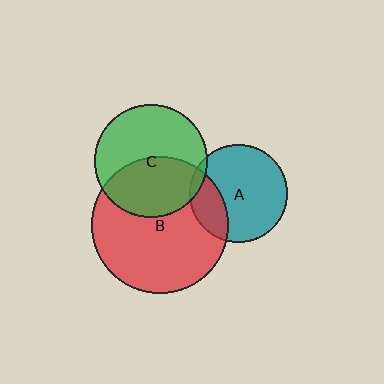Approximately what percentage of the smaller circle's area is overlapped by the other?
Approximately 25%.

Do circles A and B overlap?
Yes.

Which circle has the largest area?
Circle B (red).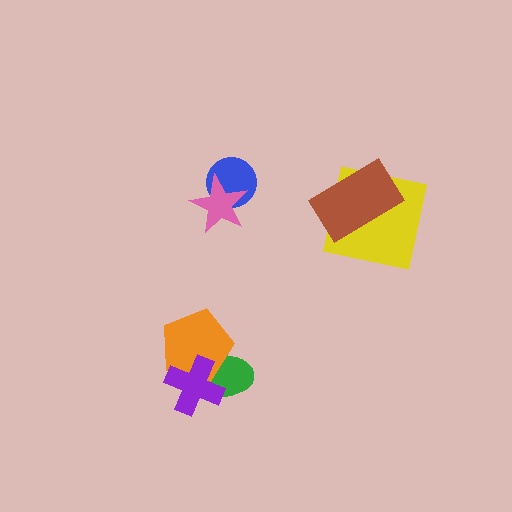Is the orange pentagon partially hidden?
Yes, it is partially covered by another shape.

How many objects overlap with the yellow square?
1 object overlaps with the yellow square.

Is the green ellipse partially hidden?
Yes, it is partially covered by another shape.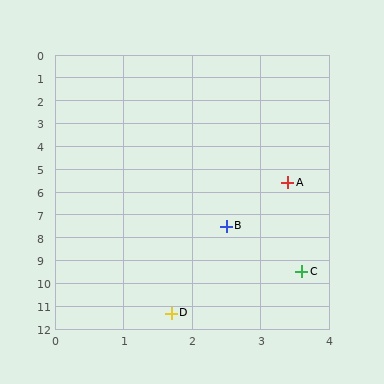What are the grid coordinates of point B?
Point B is at approximately (2.5, 7.5).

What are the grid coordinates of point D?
Point D is at approximately (1.7, 11.3).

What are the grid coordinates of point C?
Point C is at approximately (3.6, 9.5).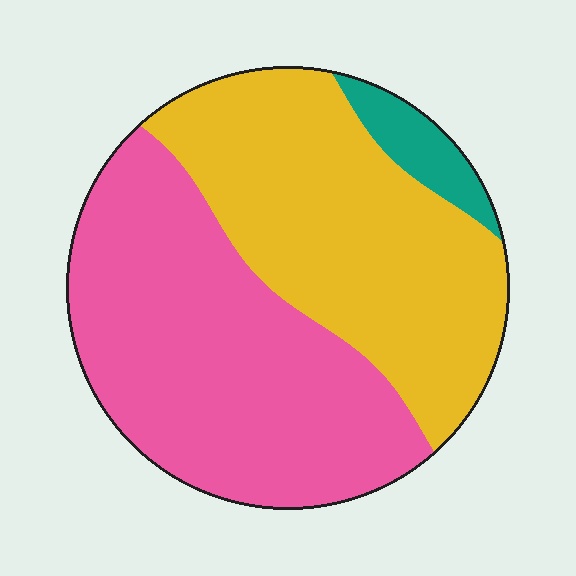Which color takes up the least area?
Teal, at roughly 5%.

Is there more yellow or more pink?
Pink.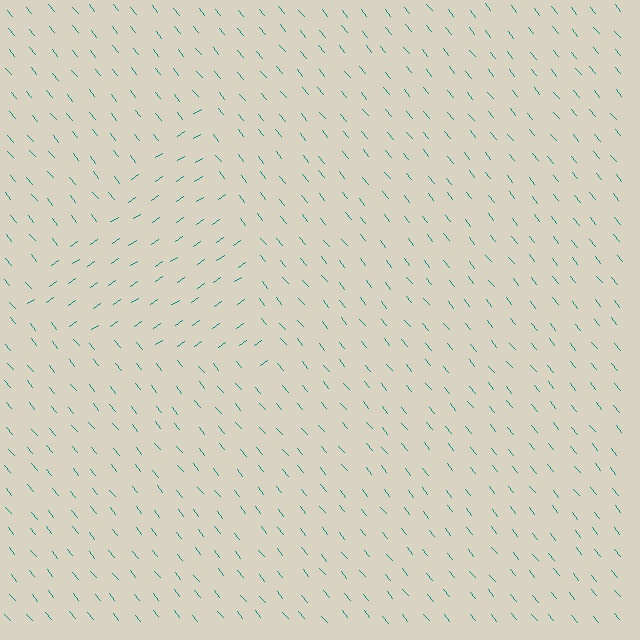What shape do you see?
I see a triangle.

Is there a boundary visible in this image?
Yes, there is a texture boundary formed by a change in line orientation.